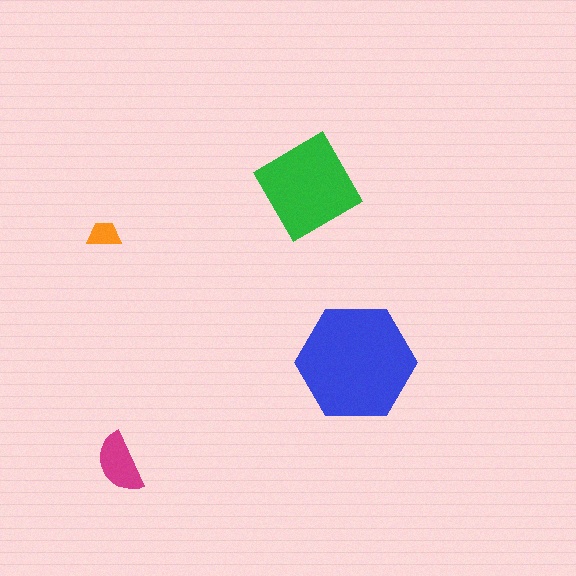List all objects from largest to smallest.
The blue hexagon, the green square, the magenta semicircle, the orange trapezoid.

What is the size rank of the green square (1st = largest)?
2nd.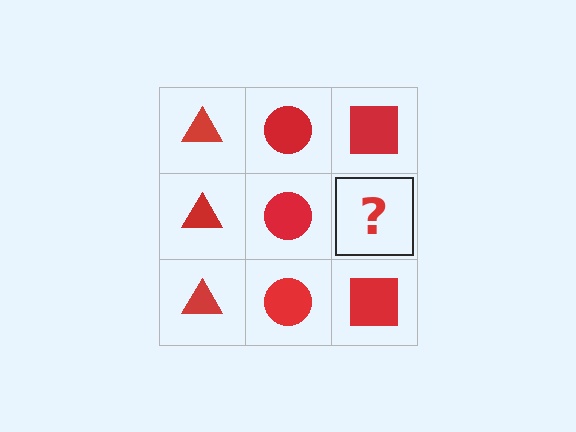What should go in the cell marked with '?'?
The missing cell should contain a red square.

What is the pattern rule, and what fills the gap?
The rule is that each column has a consistent shape. The gap should be filled with a red square.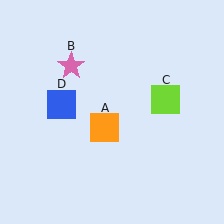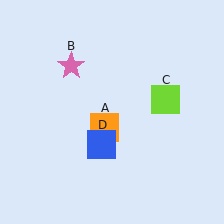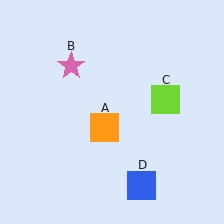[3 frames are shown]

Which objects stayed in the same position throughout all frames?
Orange square (object A) and pink star (object B) and lime square (object C) remained stationary.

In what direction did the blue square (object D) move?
The blue square (object D) moved down and to the right.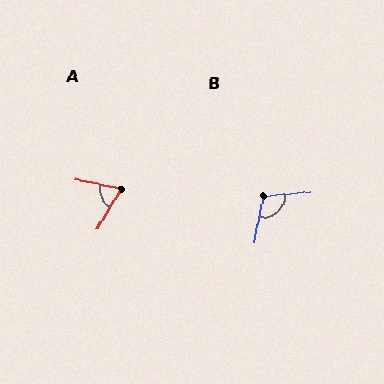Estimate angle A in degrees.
Approximately 71 degrees.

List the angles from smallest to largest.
A (71°), B (106°).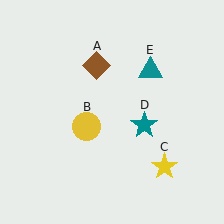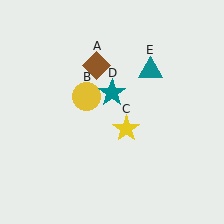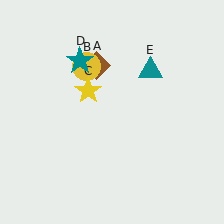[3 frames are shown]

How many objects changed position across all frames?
3 objects changed position: yellow circle (object B), yellow star (object C), teal star (object D).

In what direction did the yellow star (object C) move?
The yellow star (object C) moved up and to the left.